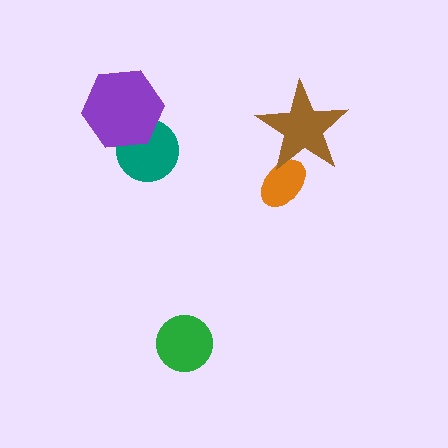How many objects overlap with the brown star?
1 object overlaps with the brown star.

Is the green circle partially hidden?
No, no other shape covers it.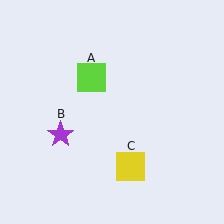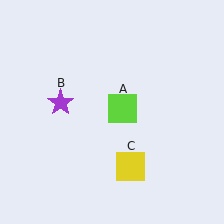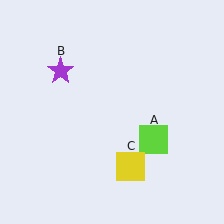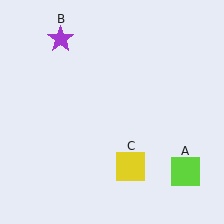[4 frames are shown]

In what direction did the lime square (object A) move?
The lime square (object A) moved down and to the right.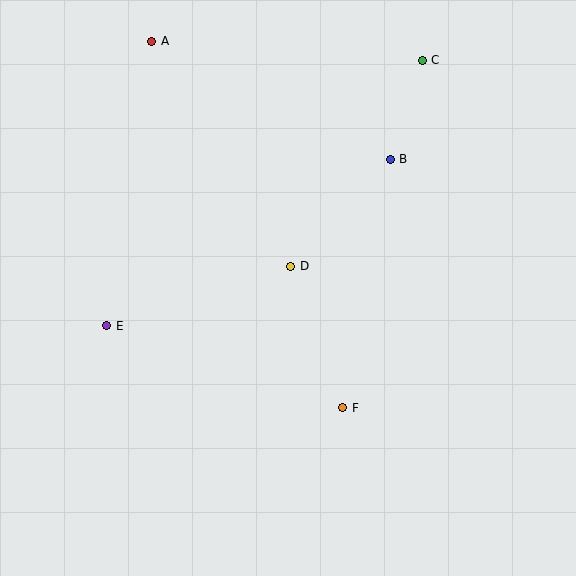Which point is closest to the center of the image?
Point D at (291, 266) is closest to the center.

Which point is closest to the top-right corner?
Point C is closest to the top-right corner.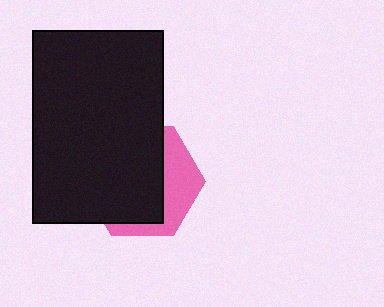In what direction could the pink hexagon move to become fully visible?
The pink hexagon could move toward the lower-right. That would shift it out from behind the black rectangle entirely.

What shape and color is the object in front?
The object in front is a black rectangle.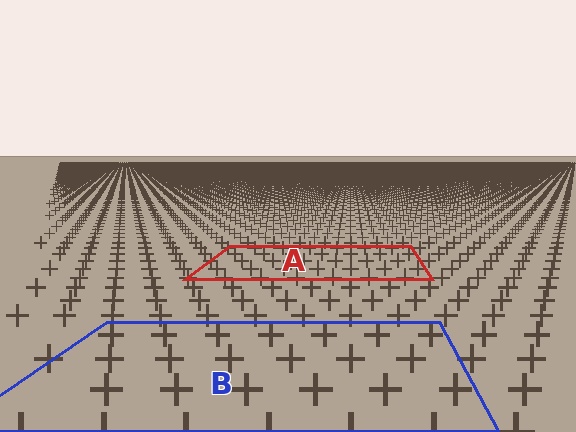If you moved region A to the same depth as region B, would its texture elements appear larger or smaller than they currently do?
They would appear larger. At a closer depth, the same texture elements are projected at a bigger on-screen size.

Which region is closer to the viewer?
Region B is closer. The texture elements there are larger and more spread out.